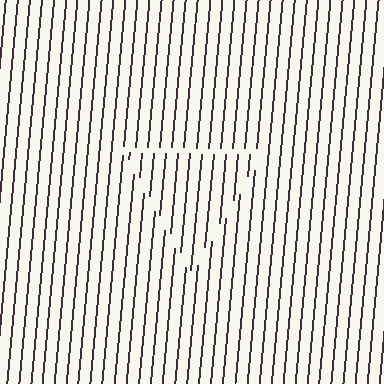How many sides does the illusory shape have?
3 sides — the line-ends trace a triangle.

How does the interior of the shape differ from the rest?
The interior of the shape contains the same grating, shifted by half a period — the contour is defined by the phase discontinuity where line-ends from the inner and outer gratings abut.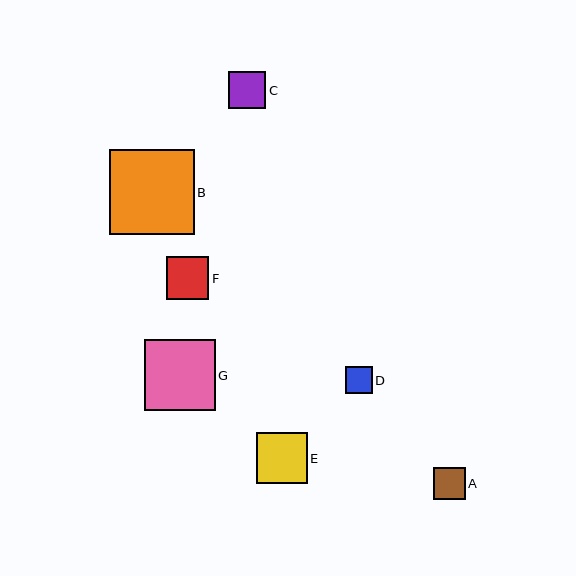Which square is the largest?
Square B is the largest with a size of approximately 85 pixels.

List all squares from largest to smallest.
From largest to smallest: B, G, E, F, C, A, D.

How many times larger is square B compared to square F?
Square B is approximately 2.0 times the size of square F.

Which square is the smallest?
Square D is the smallest with a size of approximately 26 pixels.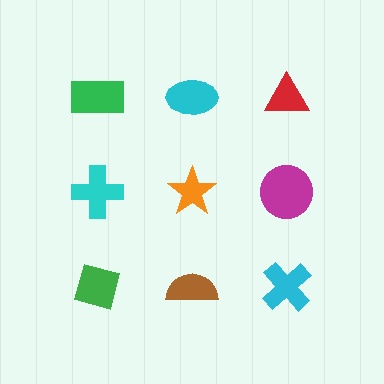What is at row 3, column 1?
A green diamond.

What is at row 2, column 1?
A cyan cross.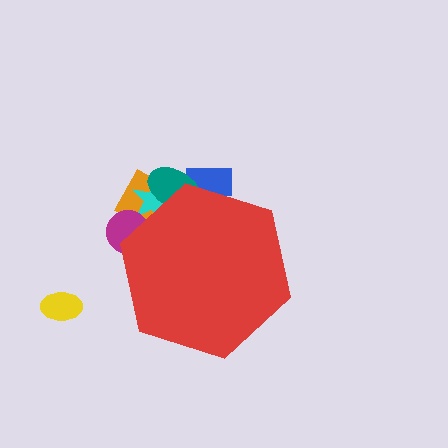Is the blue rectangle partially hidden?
Yes, the blue rectangle is partially hidden behind the red hexagon.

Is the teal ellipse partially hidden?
Yes, the teal ellipse is partially hidden behind the red hexagon.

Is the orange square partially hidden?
Yes, the orange square is partially hidden behind the red hexagon.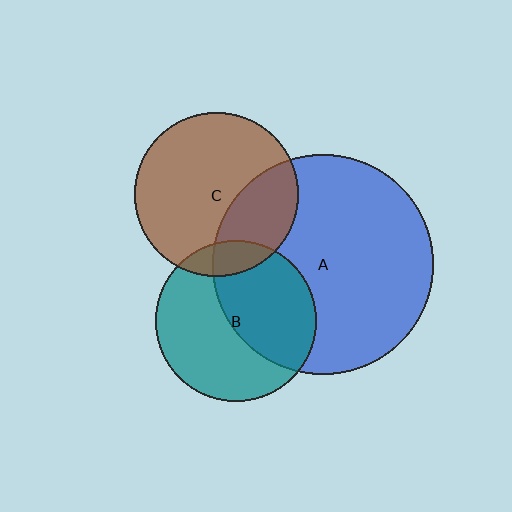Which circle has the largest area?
Circle A (blue).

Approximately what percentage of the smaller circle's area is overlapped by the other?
Approximately 10%.